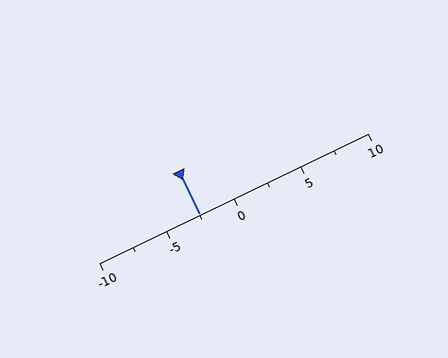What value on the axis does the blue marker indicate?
The marker indicates approximately -2.5.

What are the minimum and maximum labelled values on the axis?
The axis runs from -10 to 10.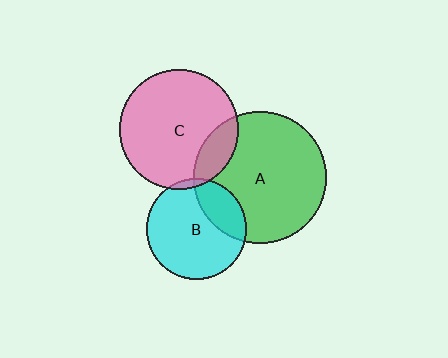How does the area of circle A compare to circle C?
Approximately 1.2 times.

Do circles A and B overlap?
Yes.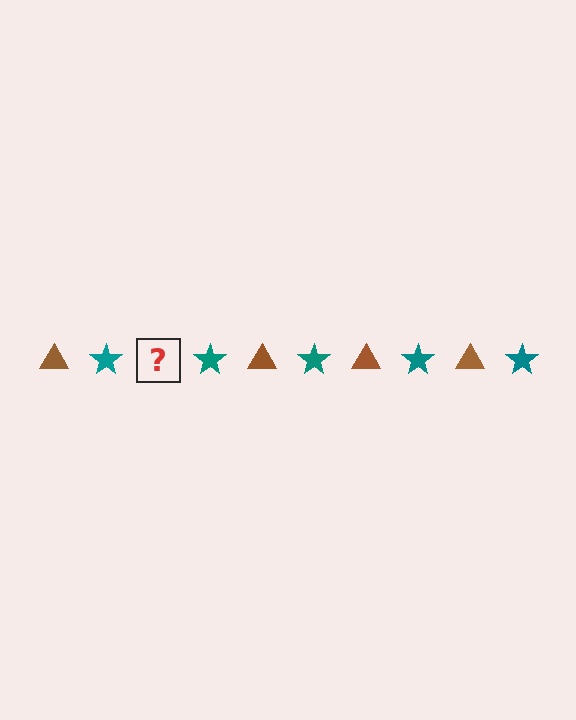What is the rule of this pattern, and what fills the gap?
The rule is that the pattern alternates between brown triangle and teal star. The gap should be filled with a brown triangle.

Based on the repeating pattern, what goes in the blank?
The blank should be a brown triangle.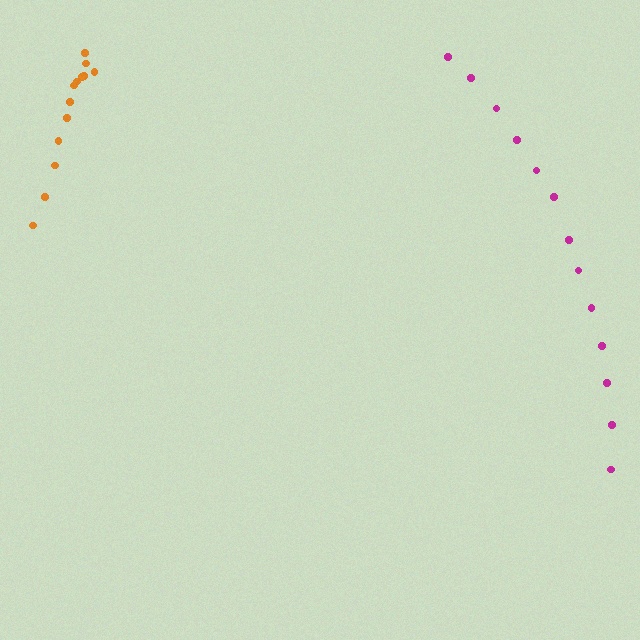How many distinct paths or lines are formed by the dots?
There are 2 distinct paths.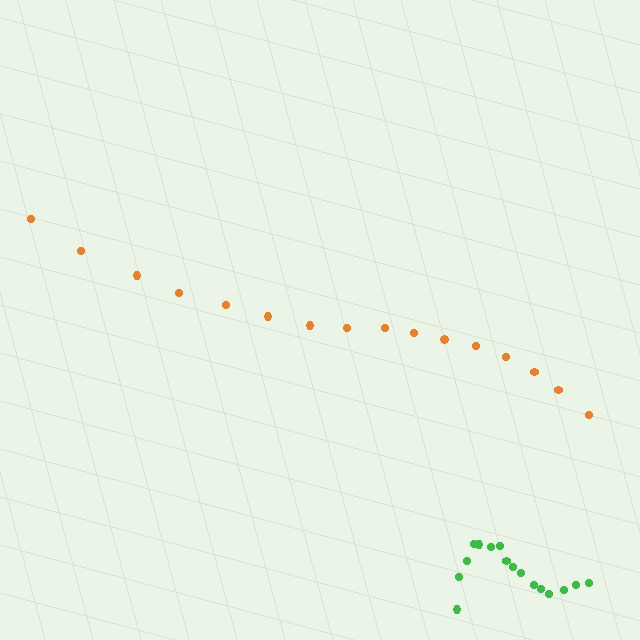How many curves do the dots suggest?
There are 2 distinct paths.